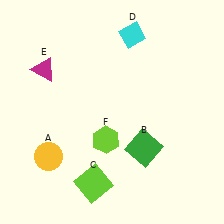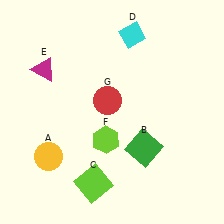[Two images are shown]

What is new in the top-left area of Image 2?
A red circle (G) was added in the top-left area of Image 2.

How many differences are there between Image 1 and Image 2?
There is 1 difference between the two images.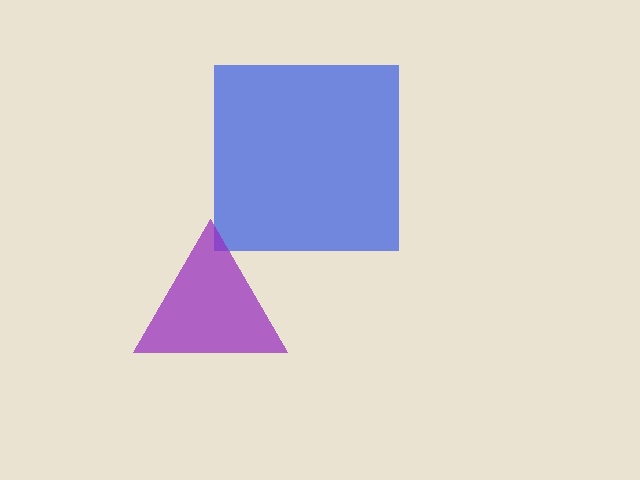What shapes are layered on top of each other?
The layered shapes are: a blue square, a purple triangle.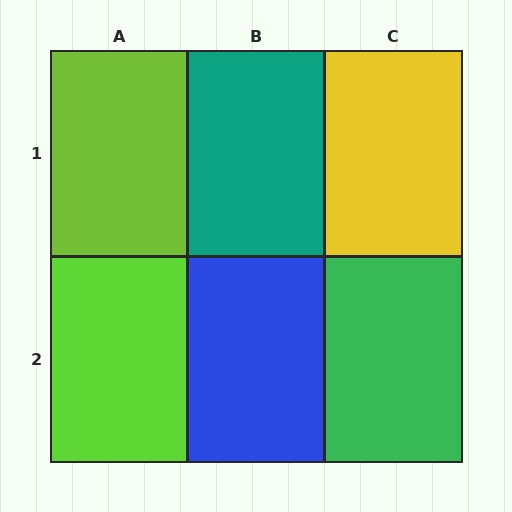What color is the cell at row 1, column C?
Yellow.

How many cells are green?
1 cell is green.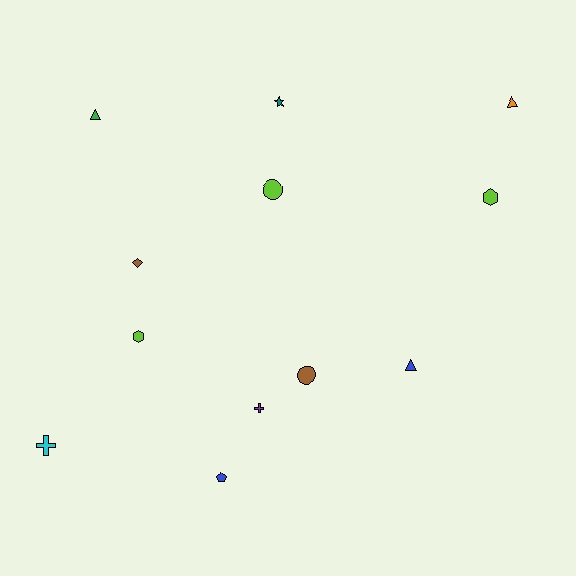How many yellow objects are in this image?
There are no yellow objects.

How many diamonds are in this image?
There is 1 diamond.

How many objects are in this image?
There are 12 objects.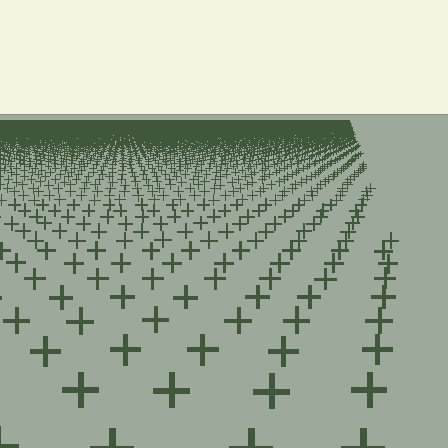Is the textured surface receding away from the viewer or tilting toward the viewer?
The surface is receding away from the viewer. Texture elements get smaller and denser toward the top.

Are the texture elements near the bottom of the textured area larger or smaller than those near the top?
Larger. Near the bottom, elements are closer to the viewer and appear at a bigger on-screen size.